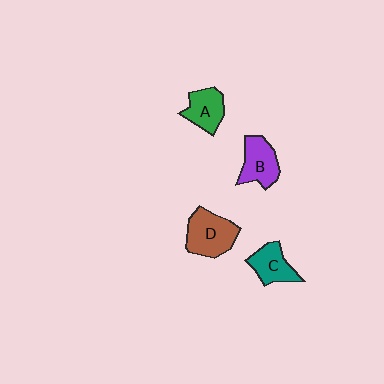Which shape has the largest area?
Shape D (brown).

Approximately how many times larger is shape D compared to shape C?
Approximately 1.4 times.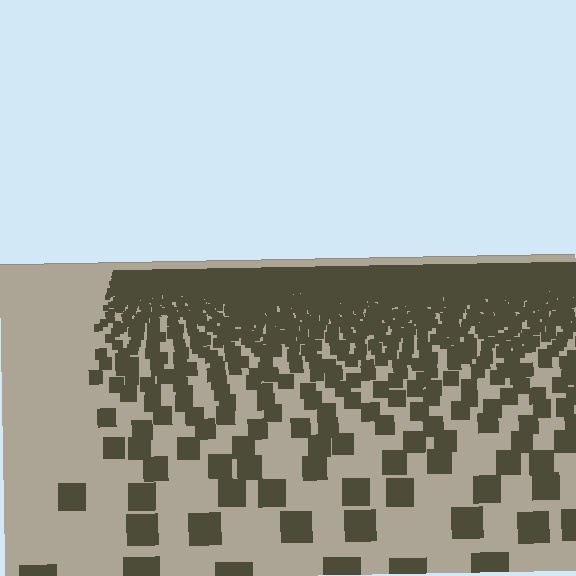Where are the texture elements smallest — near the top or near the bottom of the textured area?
Near the top.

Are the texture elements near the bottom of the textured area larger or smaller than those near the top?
Larger. Near the bottom, elements are closer to the viewer and appear at a bigger on-screen size.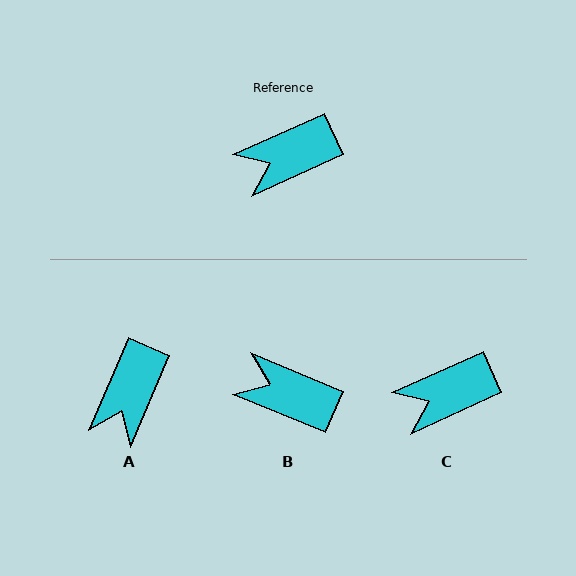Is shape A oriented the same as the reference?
No, it is off by about 43 degrees.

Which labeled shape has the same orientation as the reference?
C.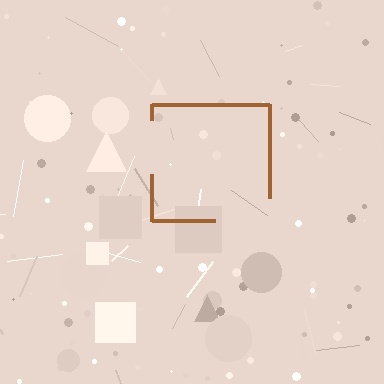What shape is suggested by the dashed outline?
The dashed outline suggests a square.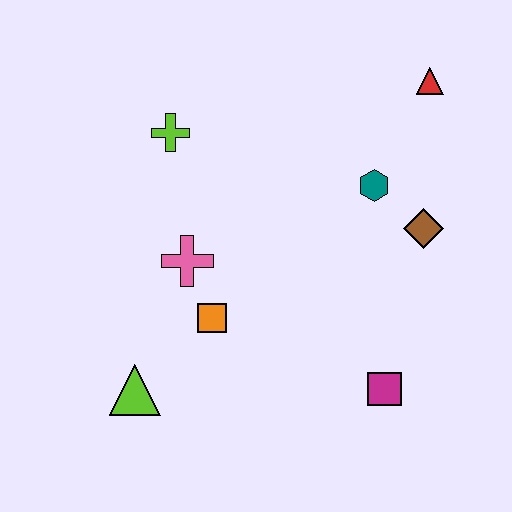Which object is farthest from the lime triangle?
The red triangle is farthest from the lime triangle.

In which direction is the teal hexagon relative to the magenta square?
The teal hexagon is above the magenta square.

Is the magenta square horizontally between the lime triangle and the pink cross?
No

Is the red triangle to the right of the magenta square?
Yes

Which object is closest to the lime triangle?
The orange square is closest to the lime triangle.